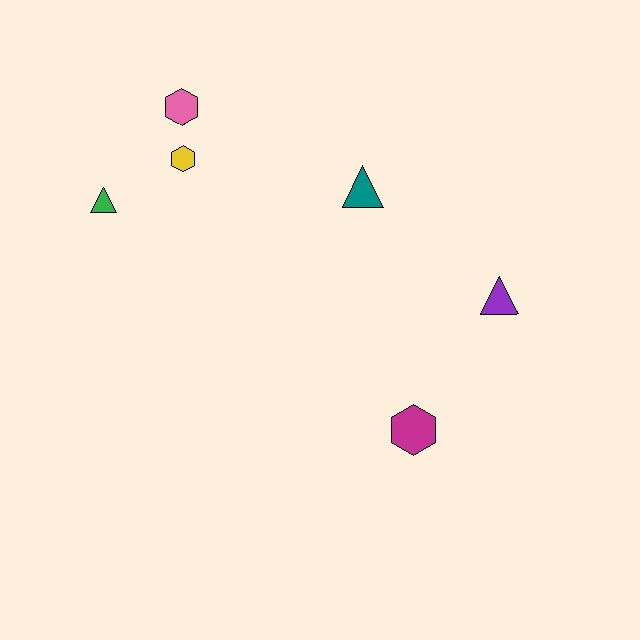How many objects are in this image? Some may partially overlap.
There are 6 objects.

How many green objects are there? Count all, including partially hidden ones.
There is 1 green object.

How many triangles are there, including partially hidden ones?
There are 3 triangles.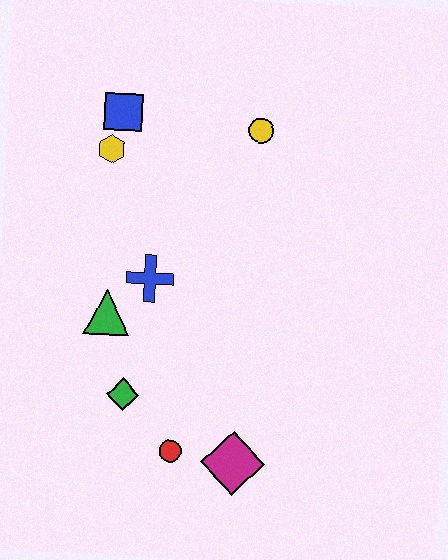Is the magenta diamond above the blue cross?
No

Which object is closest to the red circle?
The magenta diamond is closest to the red circle.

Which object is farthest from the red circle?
The blue square is farthest from the red circle.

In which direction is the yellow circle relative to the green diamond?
The yellow circle is above the green diamond.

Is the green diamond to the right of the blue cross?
No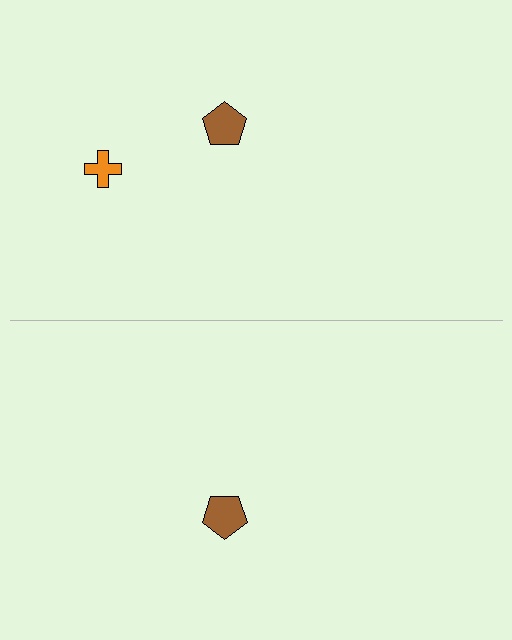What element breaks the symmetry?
A orange cross is missing from the bottom side.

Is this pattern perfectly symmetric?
No, the pattern is not perfectly symmetric. A orange cross is missing from the bottom side.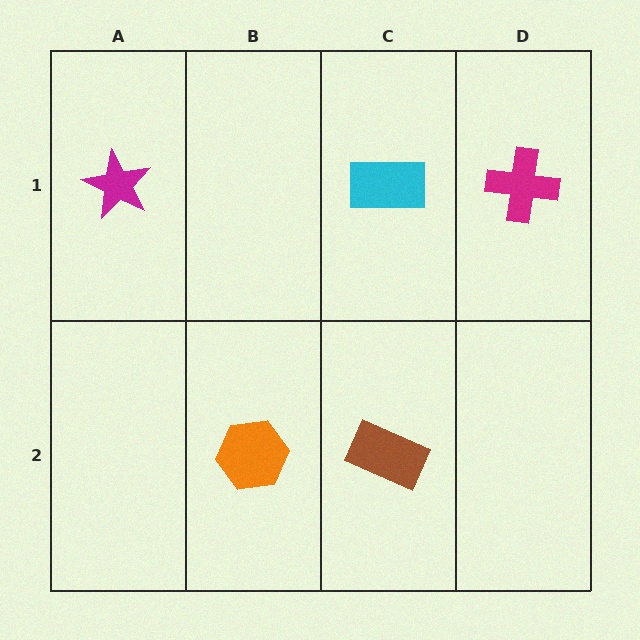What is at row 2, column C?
A brown rectangle.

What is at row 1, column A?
A magenta star.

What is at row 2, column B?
An orange hexagon.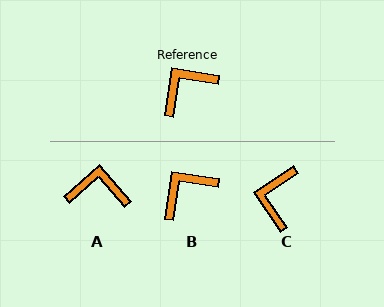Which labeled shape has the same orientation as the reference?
B.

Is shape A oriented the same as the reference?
No, it is off by about 40 degrees.